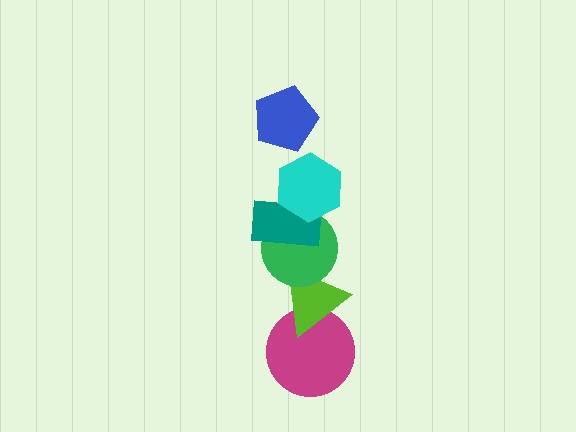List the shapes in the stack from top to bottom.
From top to bottom: the blue pentagon, the cyan hexagon, the teal rectangle, the green circle, the lime triangle, the magenta circle.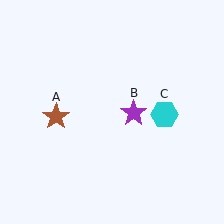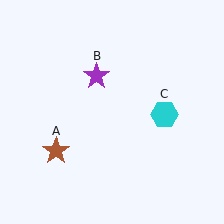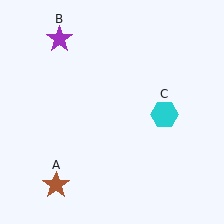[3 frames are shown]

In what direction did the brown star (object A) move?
The brown star (object A) moved down.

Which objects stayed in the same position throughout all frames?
Cyan hexagon (object C) remained stationary.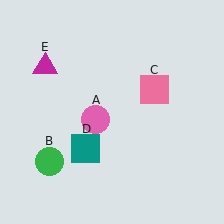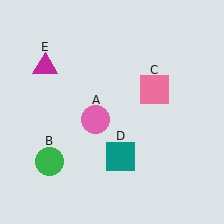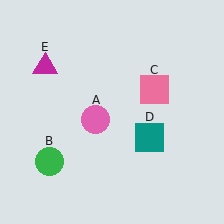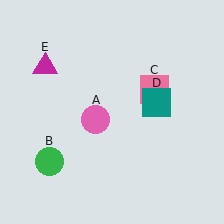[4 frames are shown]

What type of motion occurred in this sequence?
The teal square (object D) rotated counterclockwise around the center of the scene.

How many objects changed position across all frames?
1 object changed position: teal square (object D).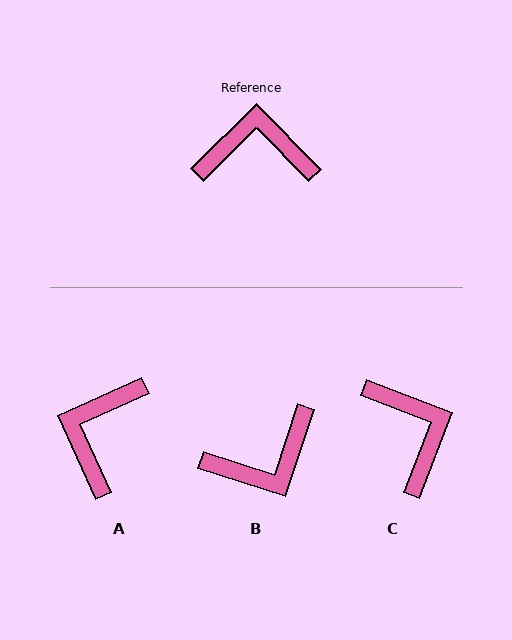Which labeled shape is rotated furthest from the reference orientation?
B, about 153 degrees away.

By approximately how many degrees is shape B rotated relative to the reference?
Approximately 153 degrees clockwise.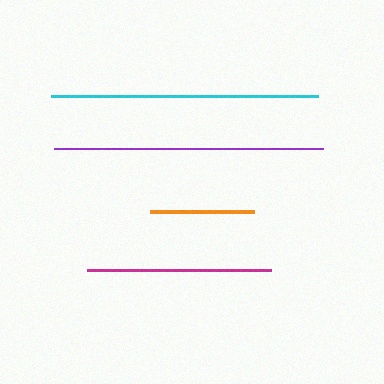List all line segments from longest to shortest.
From longest to shortest: purple, cyan, magenta, orange.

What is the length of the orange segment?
The orange segment is approximately 105 pixels long.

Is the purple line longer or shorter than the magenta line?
The purple line is longer than the magenta line.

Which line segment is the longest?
The purple line is the longest at approximately 269 pixels.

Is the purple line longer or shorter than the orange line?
The purple line is longer than the orange line.